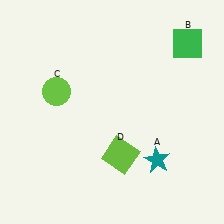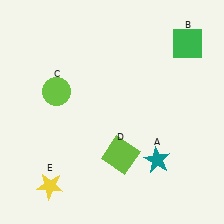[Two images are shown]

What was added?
A yellow star (E) was added in Image 2.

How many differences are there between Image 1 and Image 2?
There is 1 difference between the two images.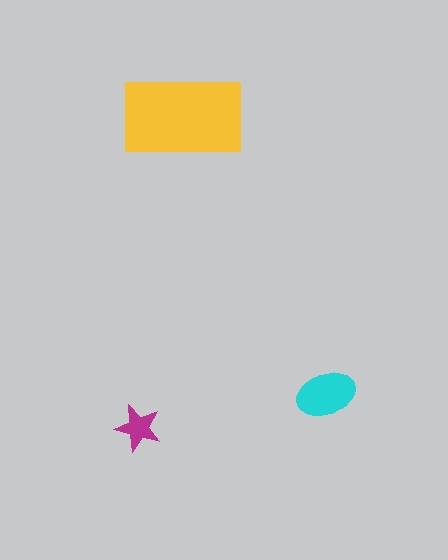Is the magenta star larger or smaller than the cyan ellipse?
Smaller.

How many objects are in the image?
There are 3 objects in the image.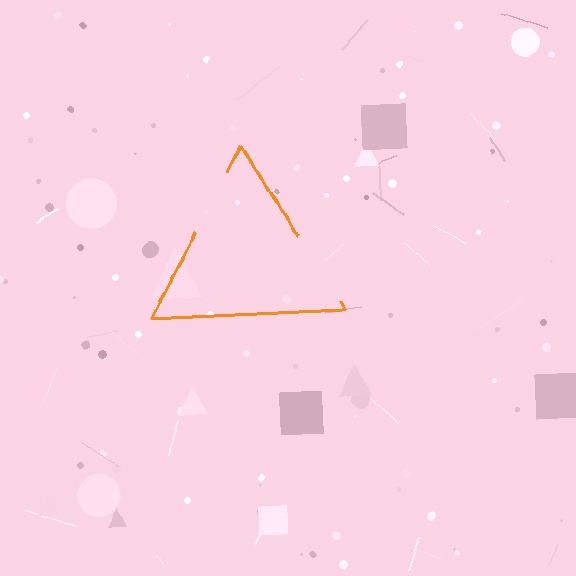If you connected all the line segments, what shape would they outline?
They would outline a triangle.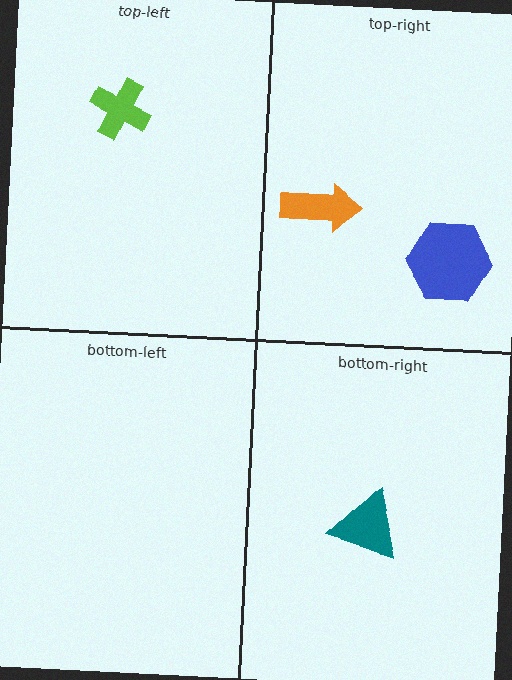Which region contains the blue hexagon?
The top-right region.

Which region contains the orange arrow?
The top-right region.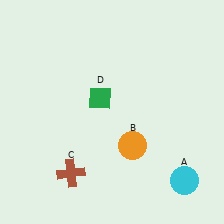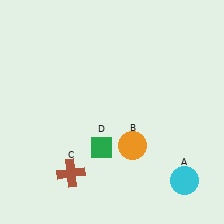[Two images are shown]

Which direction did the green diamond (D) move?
The green diamond (D) moved down.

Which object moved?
The green diamond (D) moved down.